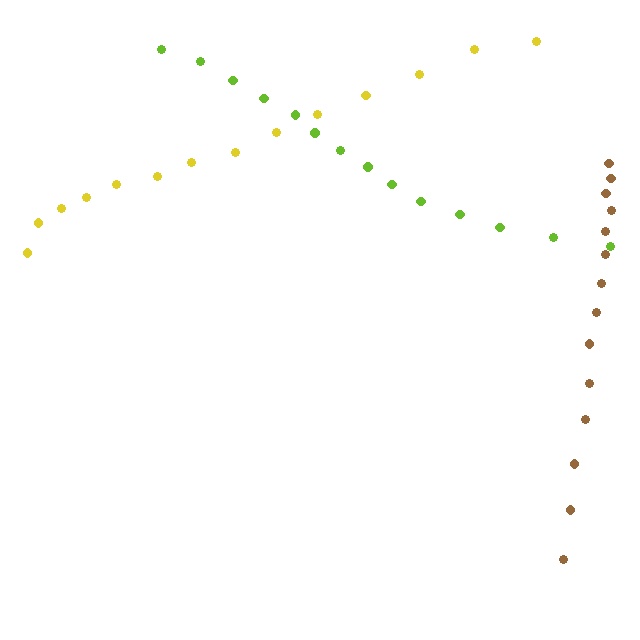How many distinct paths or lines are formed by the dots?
There are 3 distinct paths.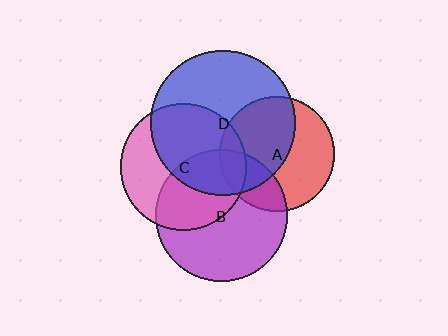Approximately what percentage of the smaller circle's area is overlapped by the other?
Approximately 50%.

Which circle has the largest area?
Circle D (blue).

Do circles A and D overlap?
Yes.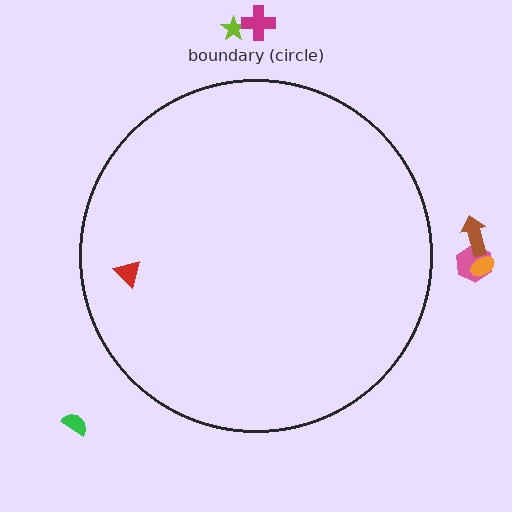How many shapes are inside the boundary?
1 inside, 6 outside.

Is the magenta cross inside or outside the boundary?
Outside.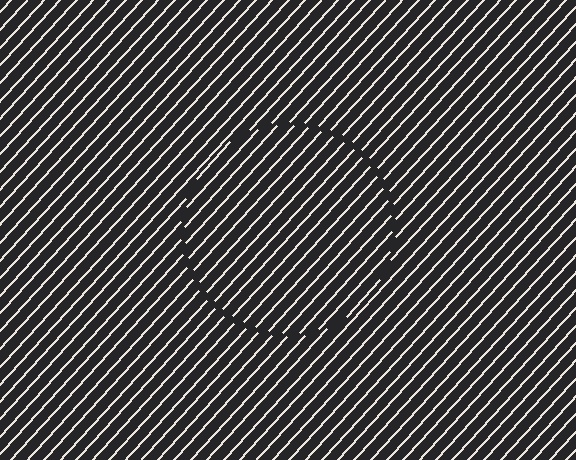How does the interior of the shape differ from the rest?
The interior of the shape contains the same grating, shifted by half a period — the contour is defined by the phase discontinuity where line-ends from the inner and outer gratings abut.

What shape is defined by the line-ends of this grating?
An illusory circle. The interior of the shape contains the same grating, shifted by half a period — the contour is defined by the phase discontinuity where line-ends from the inner and outer gratings abut.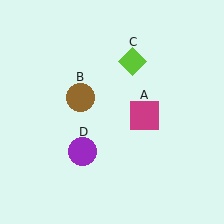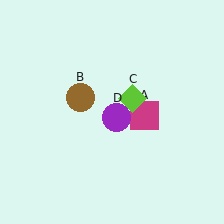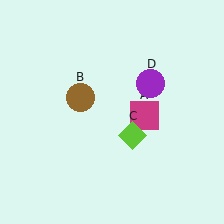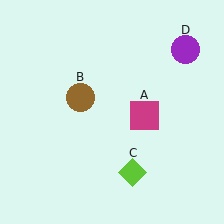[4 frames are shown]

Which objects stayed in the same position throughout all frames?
Magenta square (object A) and brown circle (object B) remained stationary.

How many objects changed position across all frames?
2 objects changed position: lime diamond (object C), purple circle (object D).